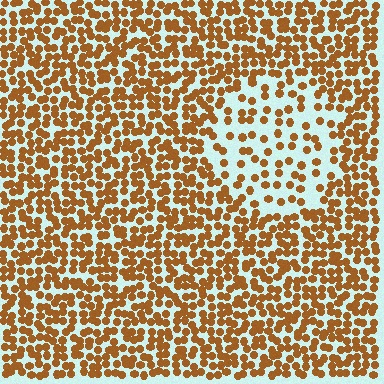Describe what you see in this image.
The image contains small brown elements arranged at two different densities. A circle-shaped region is visible where the elements are less densely packed than the surrounding area.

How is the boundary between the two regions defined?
The boundary is defined by a change in element density (approximately 2.3x ratio). All elements are the same color, size, and shape.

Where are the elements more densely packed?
The elements are more densely packed outside the circle boundary.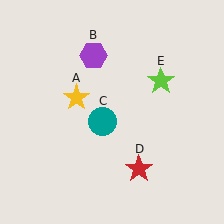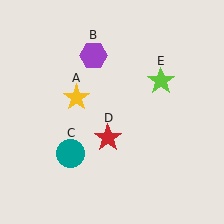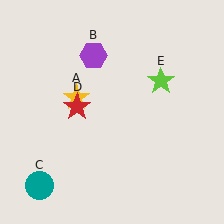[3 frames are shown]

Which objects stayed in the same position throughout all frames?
Yellow star (object A) and purple hexagon (object B) and lime star (object E) remained stationary.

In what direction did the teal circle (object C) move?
The teal circle (object C) moved down and to the left.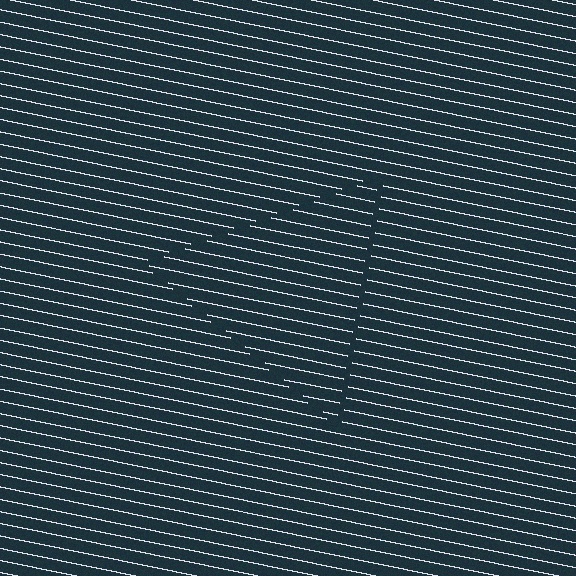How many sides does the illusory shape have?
3 sides — the line-ends trace a triangle.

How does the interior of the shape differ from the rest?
The interior of the shape contains the same grating, shifted by half a period — the contour is defined by the phase discontinuity where line-ends from the inner and outer gratings abut.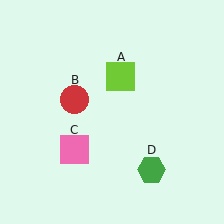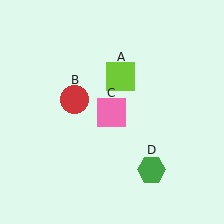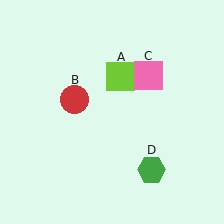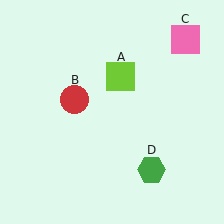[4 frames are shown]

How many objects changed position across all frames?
1 object changed position: pink square (object C).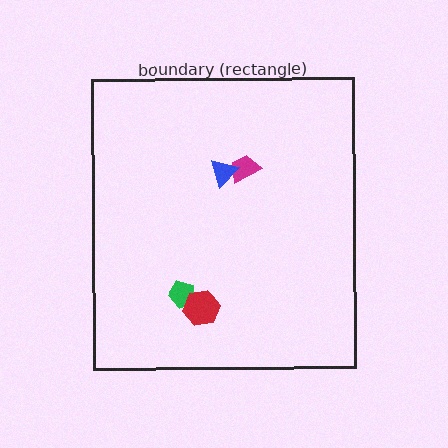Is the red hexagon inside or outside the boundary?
Inside.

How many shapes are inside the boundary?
4 inside, 0 outside.